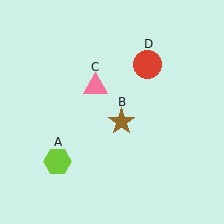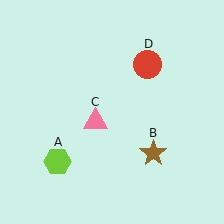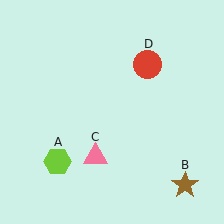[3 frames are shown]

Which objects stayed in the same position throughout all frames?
Lime hexagon (object A) and red circle (object D) remained stationary.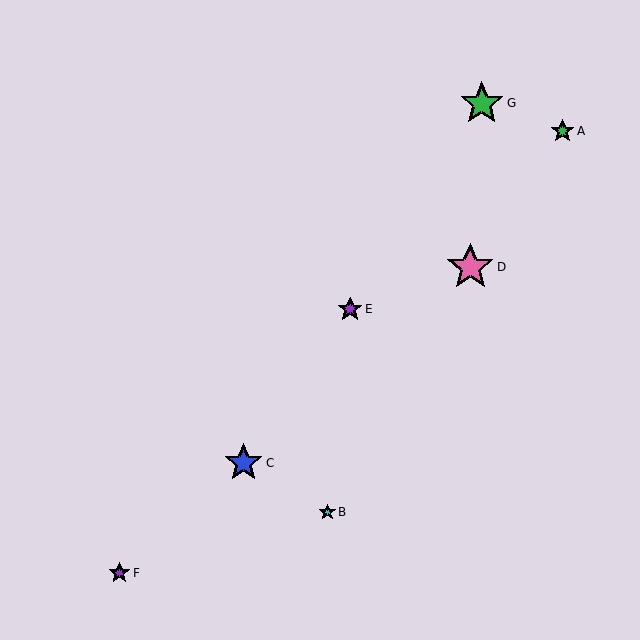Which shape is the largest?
The pink star (labeled D) is the largest.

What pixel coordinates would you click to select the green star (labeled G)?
Click at (482, 103) to select the green star G.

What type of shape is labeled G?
Shape G is a green star.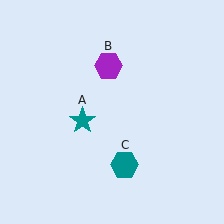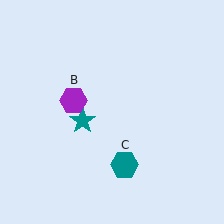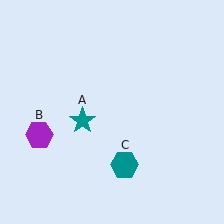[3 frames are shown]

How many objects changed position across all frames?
1 object changed position: purple hexagon (object B).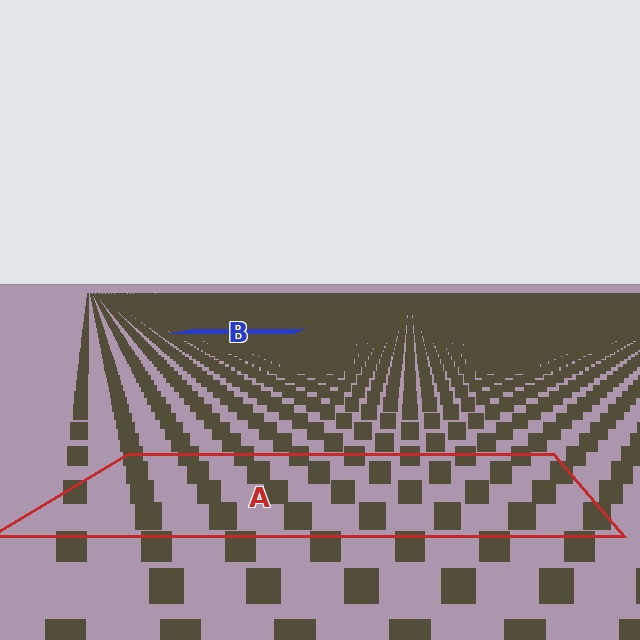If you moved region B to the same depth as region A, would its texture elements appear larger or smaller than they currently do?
They would appear larger. At a closer depth, the same texture elements are projected at a bigger on-screen size.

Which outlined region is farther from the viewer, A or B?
Region B is farther from the viewer — the texture elements inside it appear smaller and more densely packed.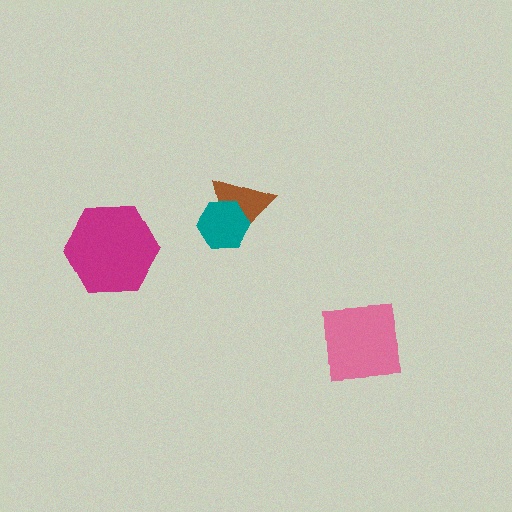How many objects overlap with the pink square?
0 objects overlap with the pink square.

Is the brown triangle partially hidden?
Yes, it is partially covered by another shape.